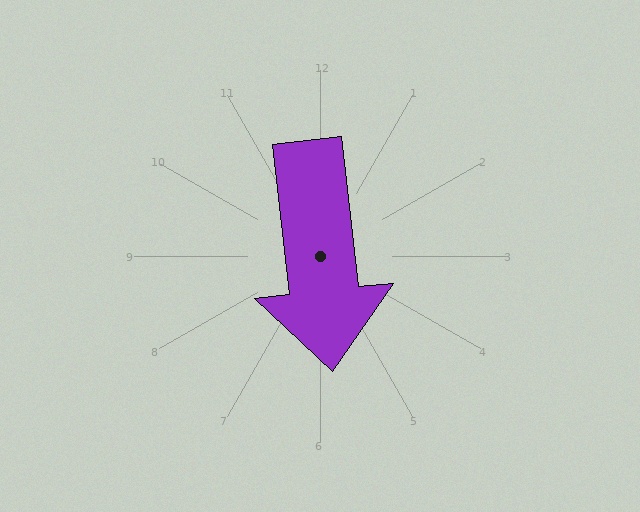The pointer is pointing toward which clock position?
Roughly 6 o'clock.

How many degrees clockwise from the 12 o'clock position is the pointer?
Approximately 174 degrees.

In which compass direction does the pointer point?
South.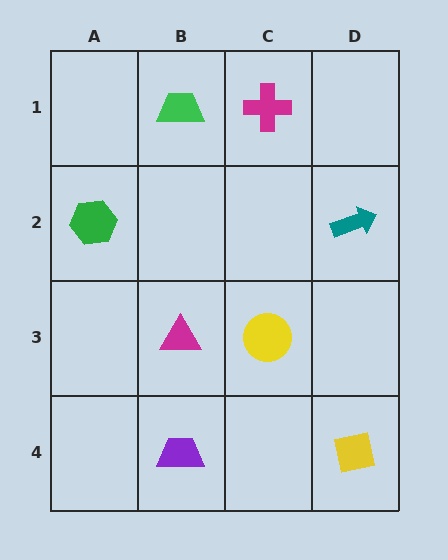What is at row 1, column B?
A green trapezoid.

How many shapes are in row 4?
2 shapes.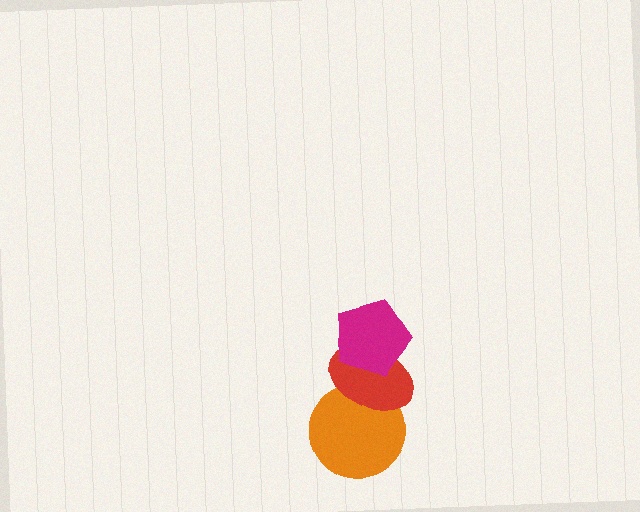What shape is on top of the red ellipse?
The magenta pentagon is on top of the red ellipse.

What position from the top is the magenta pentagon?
The magenta pentagon is 1st from the top.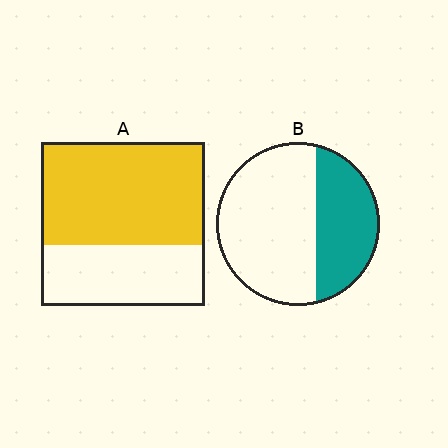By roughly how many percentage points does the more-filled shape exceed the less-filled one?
By roughly 25 percentage points (A over B).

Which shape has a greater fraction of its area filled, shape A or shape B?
Shape A.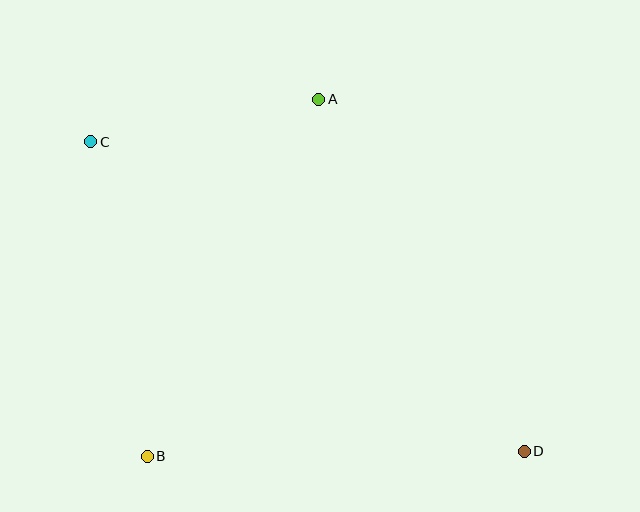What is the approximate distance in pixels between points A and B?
The distance between A and B is approximately 396 pixels.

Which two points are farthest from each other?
Points C and D are farthest from each other.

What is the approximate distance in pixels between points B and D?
The distance between B and D is approximately 377 pixels.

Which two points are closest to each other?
Points A and C are closest to each other.